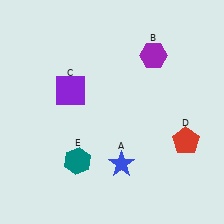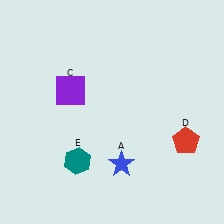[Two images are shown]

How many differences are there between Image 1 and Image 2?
There is 1 difference between the two images.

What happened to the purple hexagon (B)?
The purple hexagon (B) was removed in Image 2. It was in the top-right area of Image 1.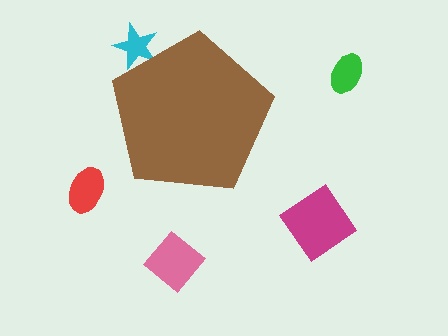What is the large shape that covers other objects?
A brown pentagon.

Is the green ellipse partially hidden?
No, the green ellipse is fully visible.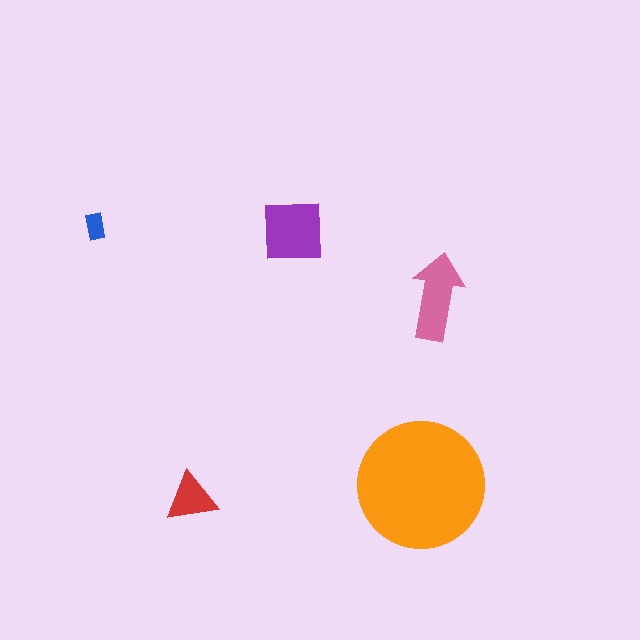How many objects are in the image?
There are 5 objects in the image.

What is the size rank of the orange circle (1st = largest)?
1st.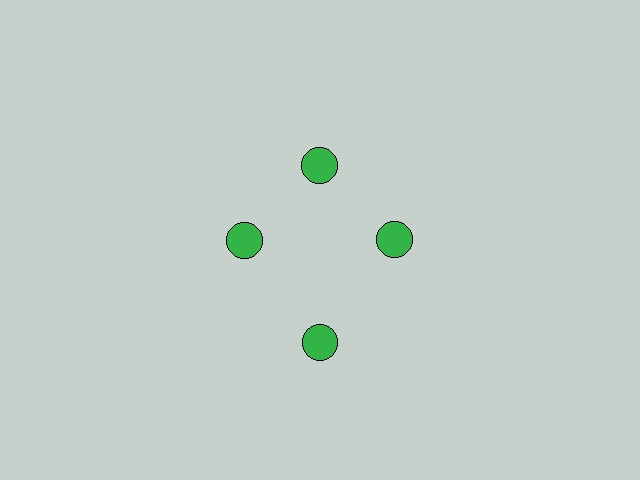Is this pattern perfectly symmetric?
No. The 4 green circles are arranged in a ring, but one element near the 6 o'clock position is pushed outward from the center, breaking the 4-fold rotational symmetry.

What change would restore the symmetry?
The symmetry would be restored by moving it inward, back onto the ring so that all 4 circles sit at equal angles and equal distance from the center.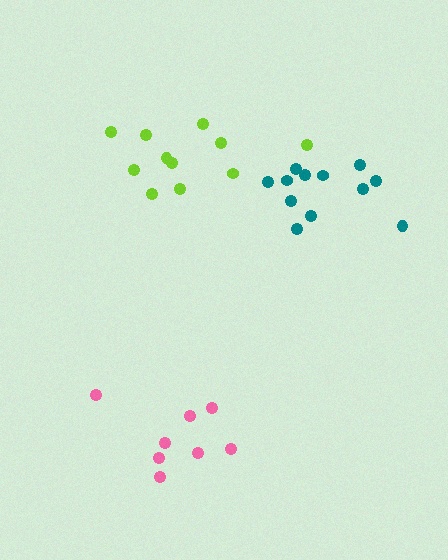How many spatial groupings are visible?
There are 3 spatial groupings.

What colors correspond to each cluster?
The clusters are colored: teal, pink, lime.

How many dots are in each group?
Group 1: 12 dots, Group 2: 8 dots, Group 3: 11 dots (31 total).